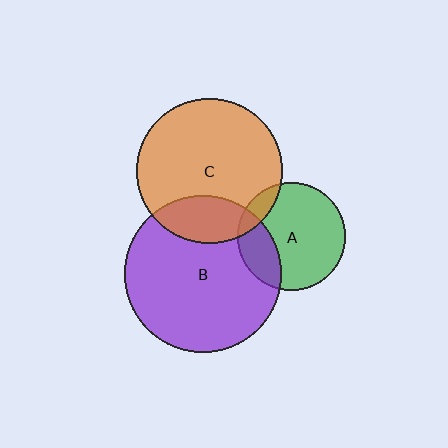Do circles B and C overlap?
Yes.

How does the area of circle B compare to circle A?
Approximately 2.1 times.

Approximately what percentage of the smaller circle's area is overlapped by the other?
Approximately 20%.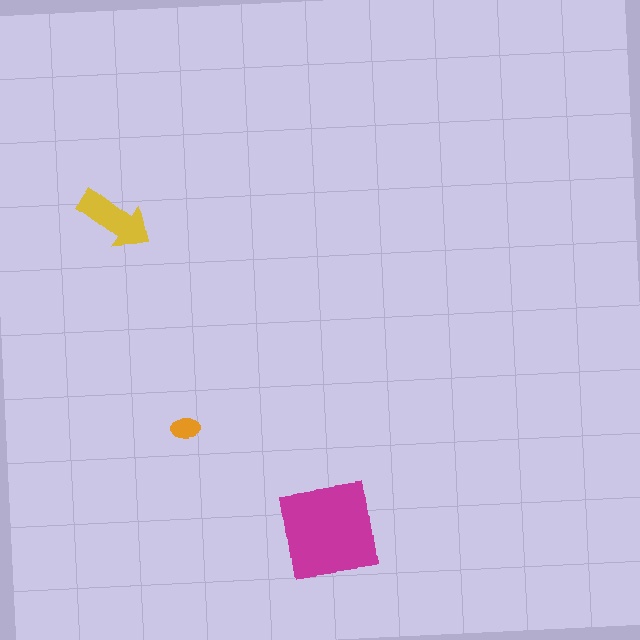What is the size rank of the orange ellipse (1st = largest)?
3rd.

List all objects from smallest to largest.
The orange ellipse, the yellow arrow, the magenta square.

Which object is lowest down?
The magenta square is bottommost.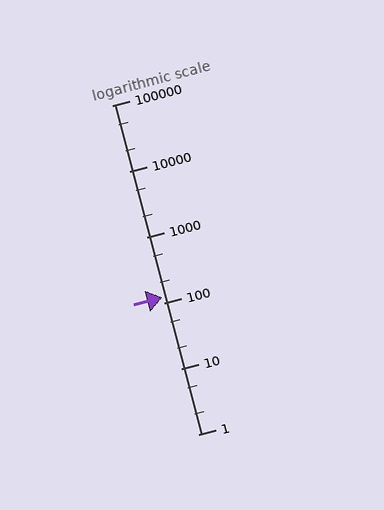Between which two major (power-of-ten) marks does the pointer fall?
The pointer is between 100 and 1000.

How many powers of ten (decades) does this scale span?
The scale spans 5 decades, from 1 to 100000.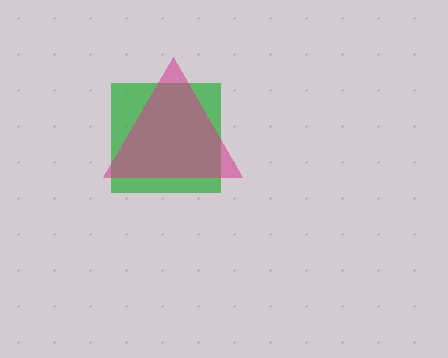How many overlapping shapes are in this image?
There are 2 overlapping shapes in the image.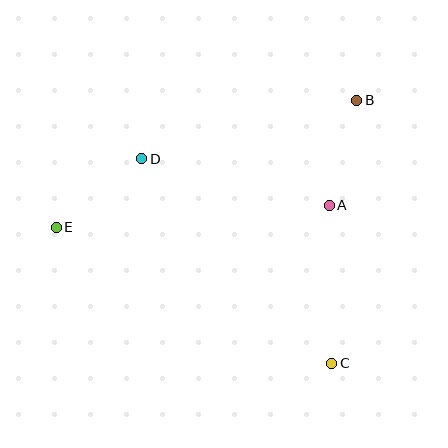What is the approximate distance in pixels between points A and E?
The distance between A and E is approximately 274 pixels.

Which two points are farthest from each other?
Points B and E are farthest from each other.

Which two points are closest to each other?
Points A and B are closest to each other.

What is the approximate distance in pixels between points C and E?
The distance between C and E is approximately 307 pixels.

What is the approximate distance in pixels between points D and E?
The distance between D and E is approximately 110 pixels.